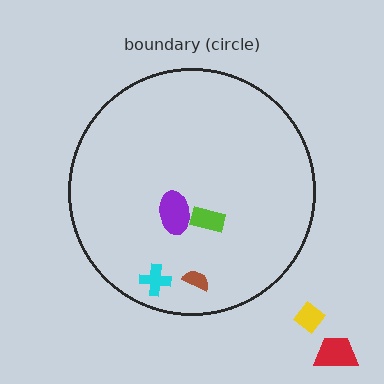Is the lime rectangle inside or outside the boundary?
Inside.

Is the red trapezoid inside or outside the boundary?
Outside.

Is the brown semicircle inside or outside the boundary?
Inside.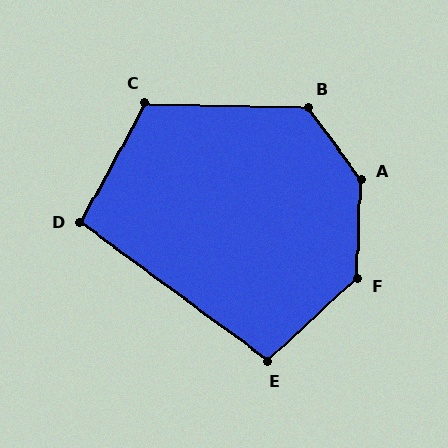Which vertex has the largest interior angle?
A, at approximately 142 degrees.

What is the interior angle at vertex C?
Approximately 117 degrees (obtuse).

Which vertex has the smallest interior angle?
D, at approximately 98 degrees.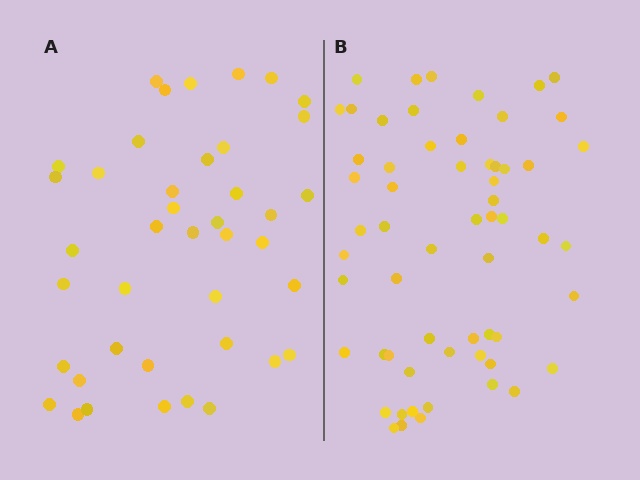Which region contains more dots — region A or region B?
Region B (the right region) has more dots.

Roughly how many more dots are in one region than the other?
Region B has approximately 20 more dots than region A.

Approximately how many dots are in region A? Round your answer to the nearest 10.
About 40 dots. (The exact count is 41, which rounds to 40.)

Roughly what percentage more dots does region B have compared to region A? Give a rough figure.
About 45% more.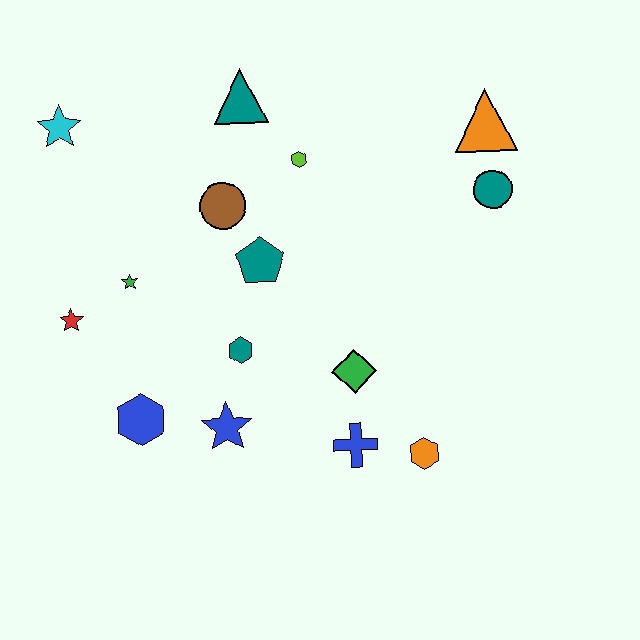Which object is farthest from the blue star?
The orange triangle is farthest from the blue star.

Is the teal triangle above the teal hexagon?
Yes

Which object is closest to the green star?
The red star is closest to the green star.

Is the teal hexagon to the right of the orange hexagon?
No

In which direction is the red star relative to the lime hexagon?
The red star is to the left of the lime hexagon.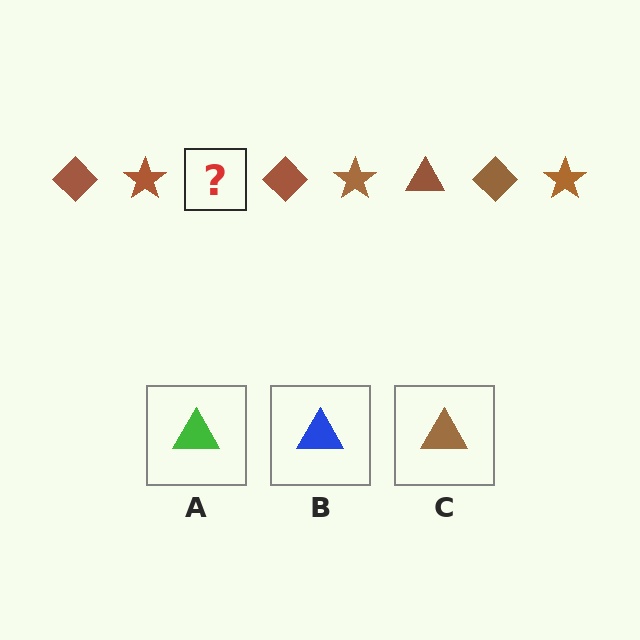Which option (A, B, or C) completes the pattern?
C.